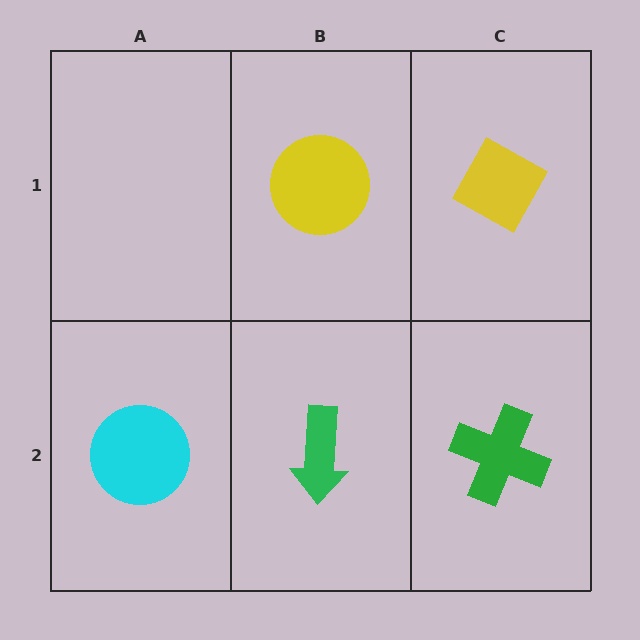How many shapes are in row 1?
2 shapes.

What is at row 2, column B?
A green arrow.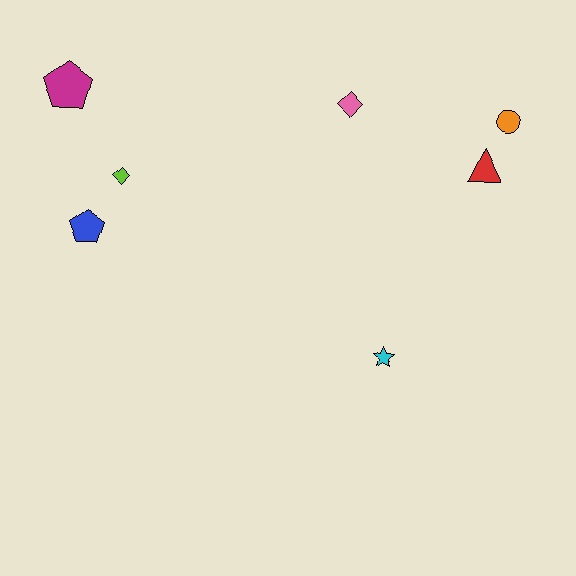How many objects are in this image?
There are 7 objects.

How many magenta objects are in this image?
There is 1 magenta object.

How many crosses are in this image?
There are no crosses.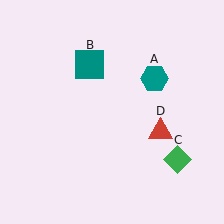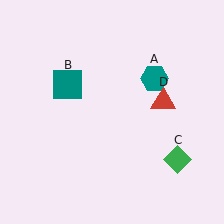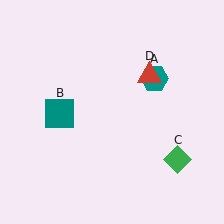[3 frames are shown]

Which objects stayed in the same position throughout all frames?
Teal hexagon (object A) and green diamond (object C) remained stationary.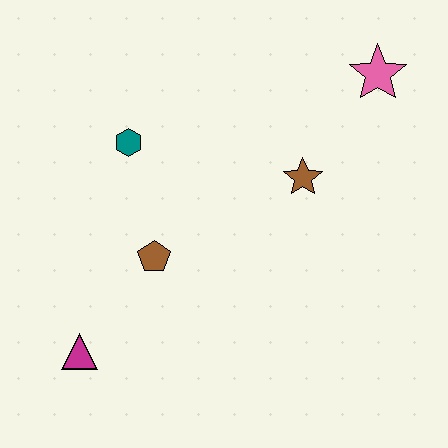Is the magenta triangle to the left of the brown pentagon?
Yes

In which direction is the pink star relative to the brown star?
The pink star is above the brown star.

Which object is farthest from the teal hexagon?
The pink star is farthest from the teal hexagon.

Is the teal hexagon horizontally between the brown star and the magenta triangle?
Yes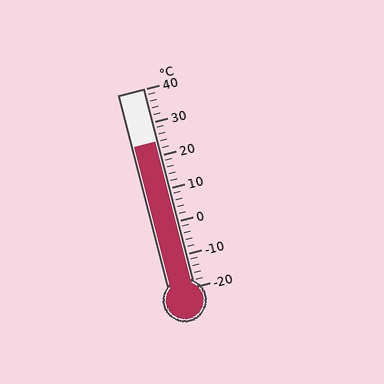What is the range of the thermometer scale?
The thermometer scale ranges from -20°C to 40°C.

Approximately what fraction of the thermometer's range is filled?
The thermometer is filled to approximately 75% of its range.